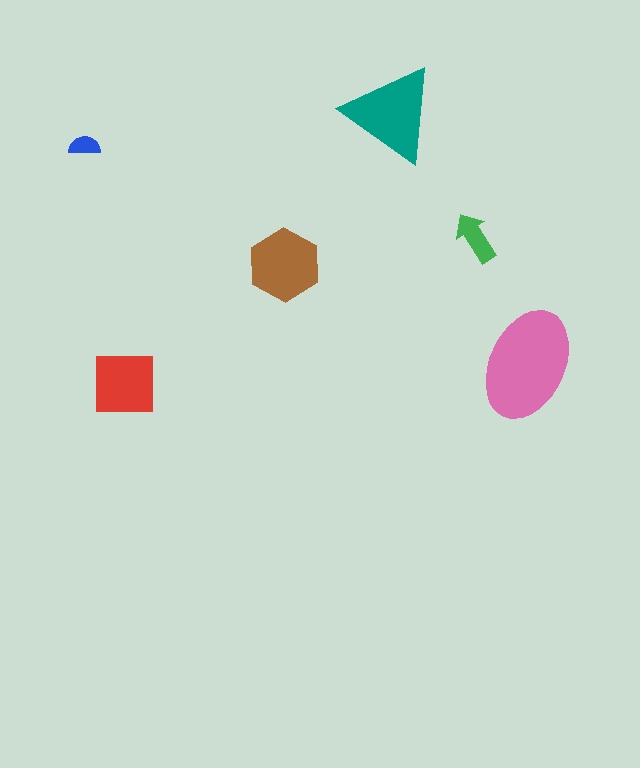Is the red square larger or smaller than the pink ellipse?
Smaller.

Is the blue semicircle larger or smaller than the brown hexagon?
Smaller.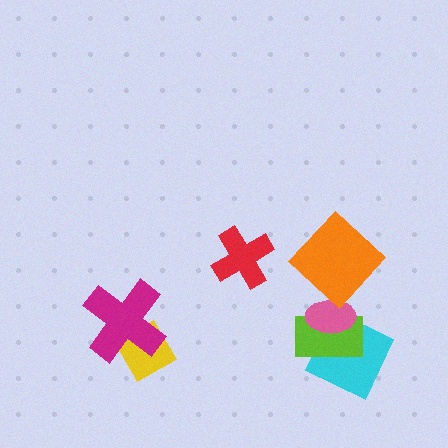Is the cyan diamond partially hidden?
Yes, it is partially covered by another shape.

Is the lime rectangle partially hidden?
Yes, it is partially covered by another shape.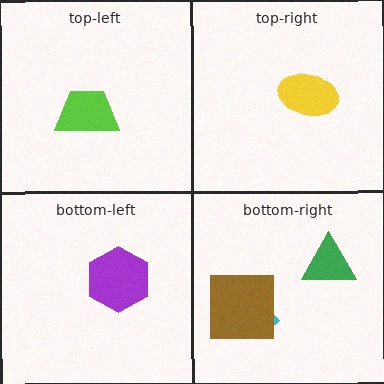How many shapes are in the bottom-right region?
3.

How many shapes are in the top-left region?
1.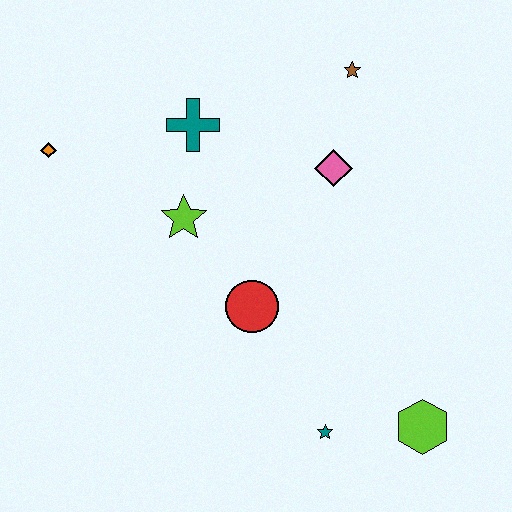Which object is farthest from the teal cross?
The lime hexagon is farthest from the teal cross.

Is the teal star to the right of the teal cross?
Yes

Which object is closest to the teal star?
The lime hexagon is closest to the teal star.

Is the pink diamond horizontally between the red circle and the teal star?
No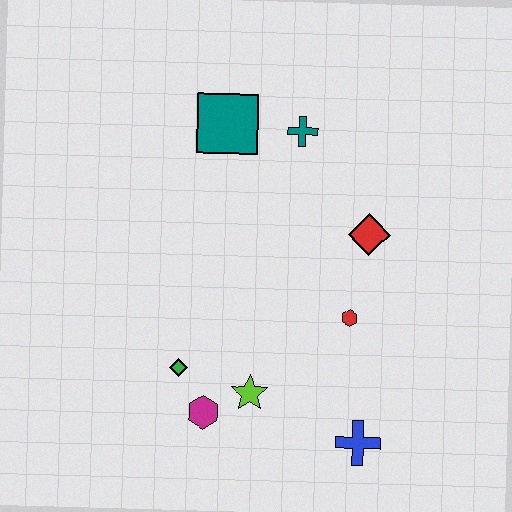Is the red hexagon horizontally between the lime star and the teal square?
No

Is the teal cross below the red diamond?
No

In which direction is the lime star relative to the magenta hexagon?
The lime star is to the right of the magenta hexagon.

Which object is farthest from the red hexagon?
The teal square is farthest from the red hexagon.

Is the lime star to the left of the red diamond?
Yes